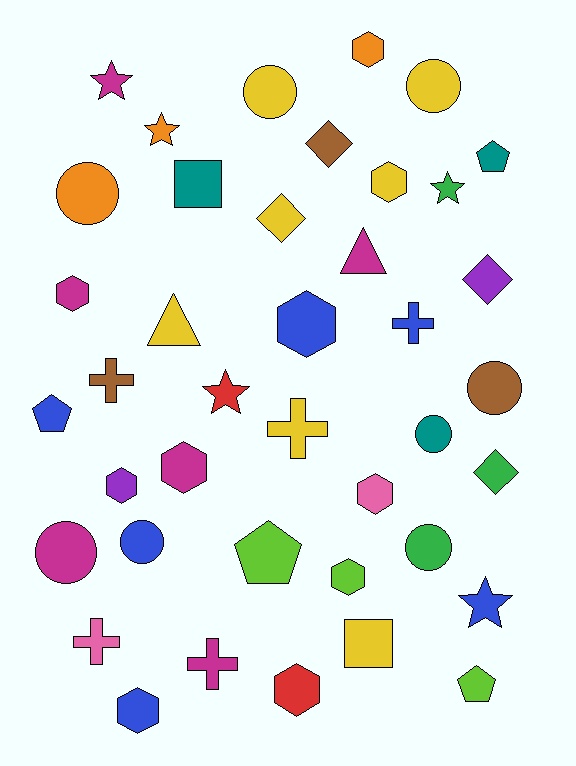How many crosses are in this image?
There are 5 crosses.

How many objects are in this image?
There are 40 objects.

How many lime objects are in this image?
There are 3 lime objects.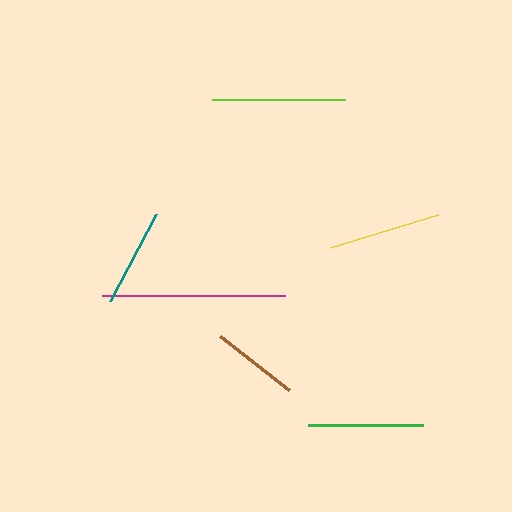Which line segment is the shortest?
The brown line is the shortest at approximately 88 pixels.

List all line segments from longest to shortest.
From longest to shortest: magenta, lime, green, yellow, teal, brown.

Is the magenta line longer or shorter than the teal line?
The magenta line is longer than the teal line.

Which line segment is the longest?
The magenta line is the longest at approximately 183 pixels.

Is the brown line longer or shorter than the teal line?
The teal line is longer than the brown line.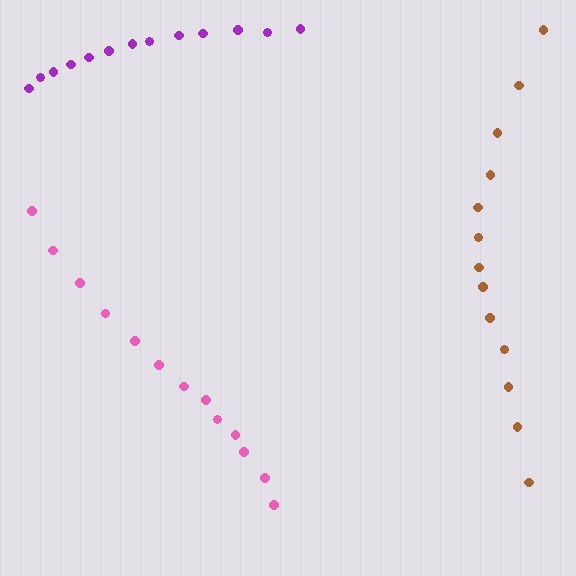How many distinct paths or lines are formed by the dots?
There are 3 distinct paths.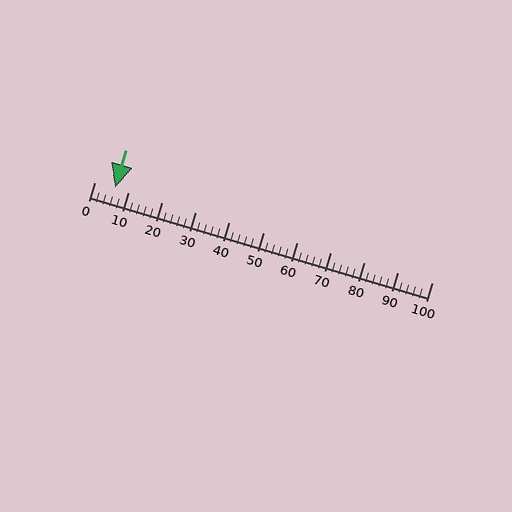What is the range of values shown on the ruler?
The ruler shows values from 0 to 100.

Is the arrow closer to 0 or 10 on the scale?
The arrow is closer to 10.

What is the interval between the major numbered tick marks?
The major tick marks are spaced 10 units apart.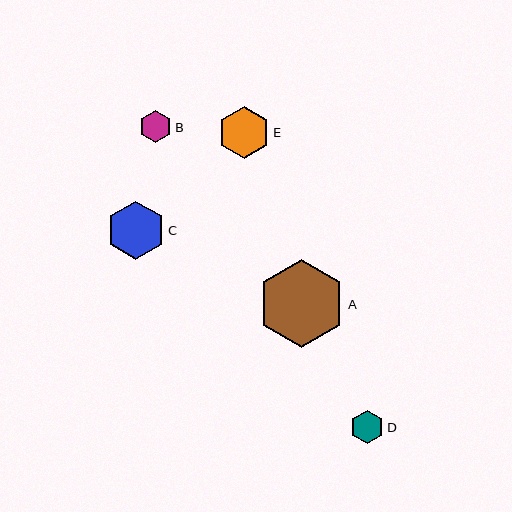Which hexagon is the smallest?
Hexagon B is the smallest with a size of approximately 32 pixels.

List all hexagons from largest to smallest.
From largest to smallest: A, C, E, D, B.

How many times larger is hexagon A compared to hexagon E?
Hexagon A is approximately 1.7 times the size of hexagon E.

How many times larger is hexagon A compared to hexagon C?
Hexagon A is approximately 1.5 times the size of hexagon C.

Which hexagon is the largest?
Hexagon A is the largest with a size of approximately 88 pixels.